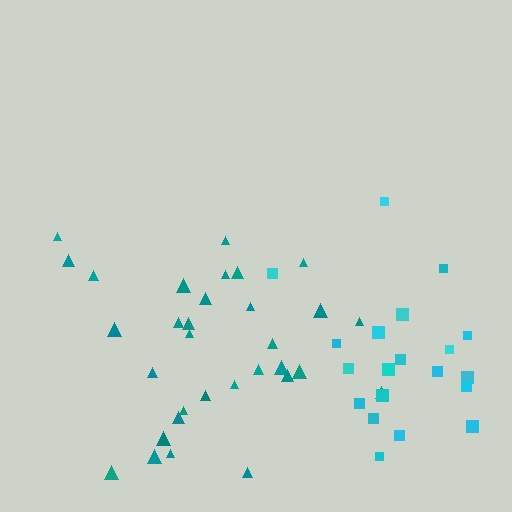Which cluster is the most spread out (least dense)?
Teal.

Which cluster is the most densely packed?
Cyan.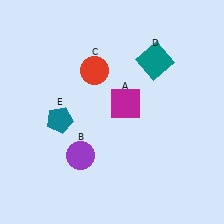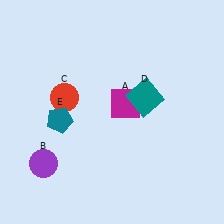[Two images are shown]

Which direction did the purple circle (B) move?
The purple circle (B) moved left.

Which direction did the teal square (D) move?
The teal square (D) moved down.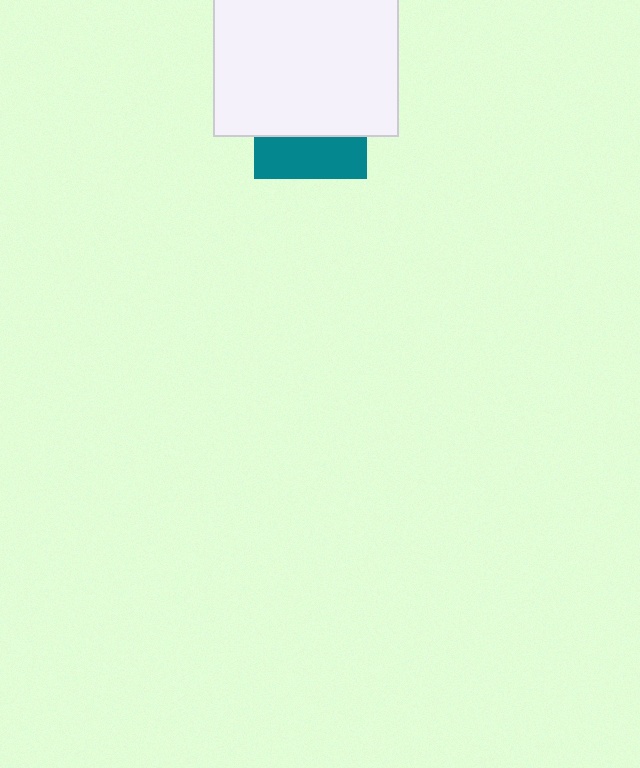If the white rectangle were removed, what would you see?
You would see the complete teal square.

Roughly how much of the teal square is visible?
A small part of it is visible (roughly 38%).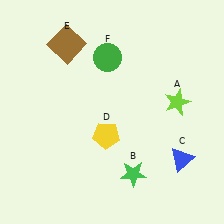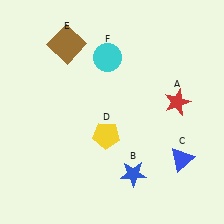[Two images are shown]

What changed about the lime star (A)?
In Image 1, A is lime. In Image 2, it changed to red.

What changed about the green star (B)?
In Image 1, B is green. In Image 2, it changed to blue.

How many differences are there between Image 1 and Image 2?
There are 3 differences between the two images.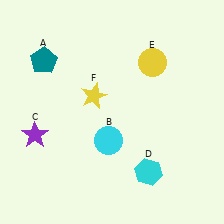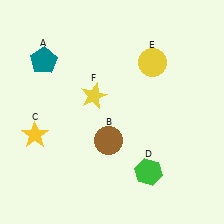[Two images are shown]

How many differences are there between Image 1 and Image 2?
There are 3 differences between the two images.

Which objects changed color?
B changed from cyan to brown. C changed from purple to yellow. D changed from cyan to green.